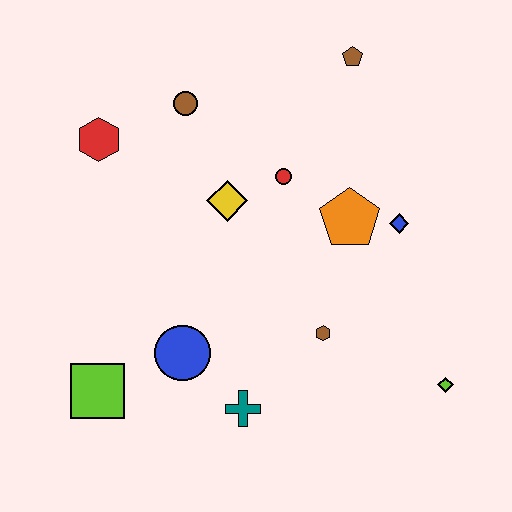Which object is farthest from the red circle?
The lime square is farthest from the red circle.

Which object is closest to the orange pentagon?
The blue diamond is closest to the orange pentagon.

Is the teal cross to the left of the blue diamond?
Yes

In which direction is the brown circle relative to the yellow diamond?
The brown circle is above the yellow diamond.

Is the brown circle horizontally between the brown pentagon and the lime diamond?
No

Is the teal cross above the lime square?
No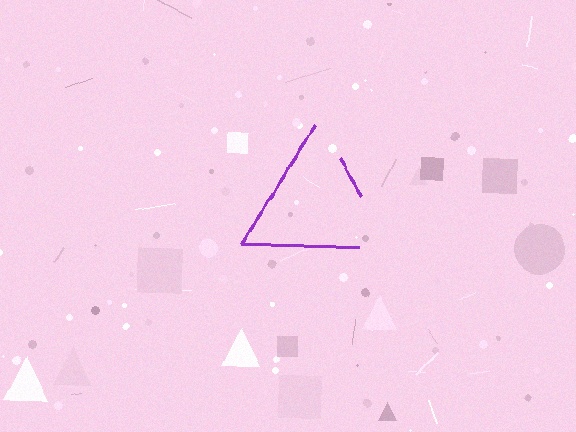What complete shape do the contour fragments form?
The contour fragments form a triangle.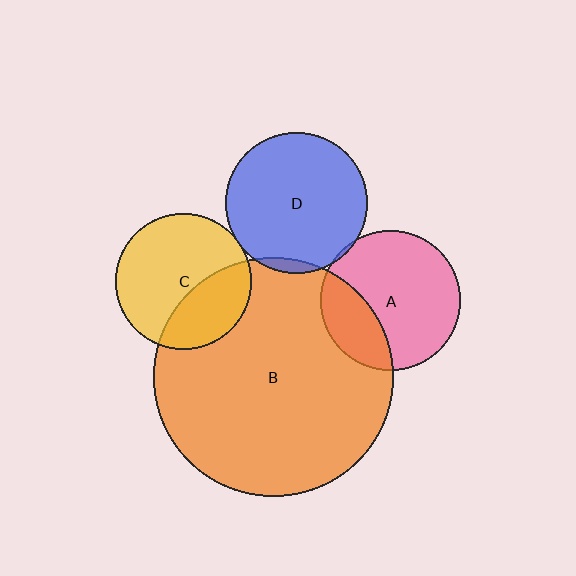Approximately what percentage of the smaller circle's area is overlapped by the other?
Approximately 35%.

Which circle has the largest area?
Circle B (orange).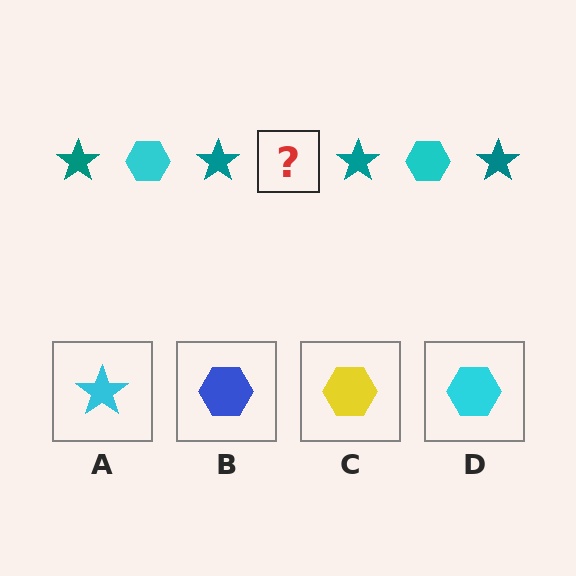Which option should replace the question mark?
Option D.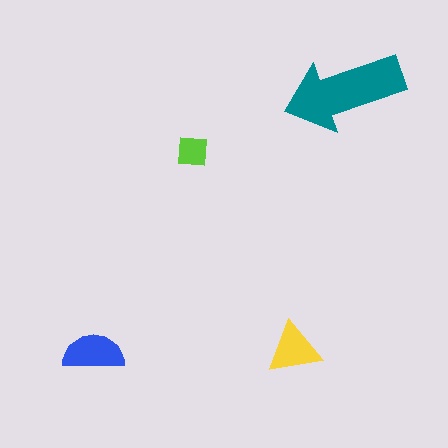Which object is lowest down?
The blue semicircle is bottommost.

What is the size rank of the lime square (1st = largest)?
4th.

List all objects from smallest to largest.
The lime square, the yellow triangle, the blue semicircle, the teal arrow.